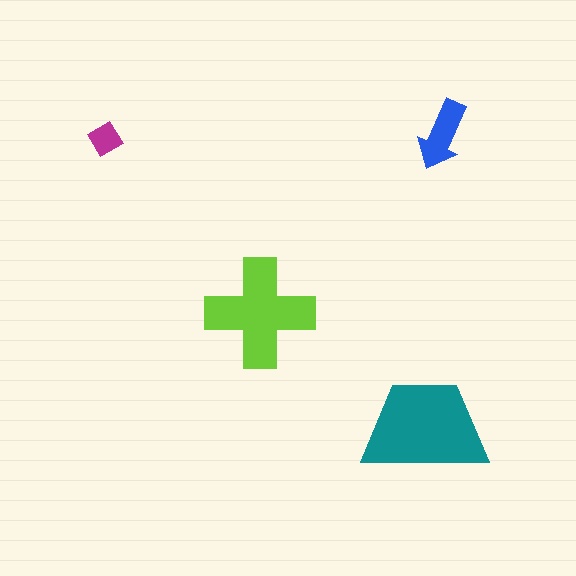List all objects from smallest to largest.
The magenta diamond, the blue arrow, the lime cross, the teal trapezoid.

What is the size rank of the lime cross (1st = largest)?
2nd.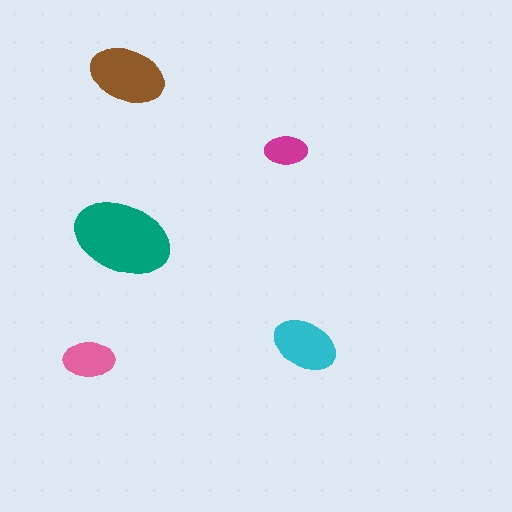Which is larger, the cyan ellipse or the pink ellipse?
The cyan one.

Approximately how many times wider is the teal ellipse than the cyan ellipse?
About 1.5 times wider.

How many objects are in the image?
There are 5 objects in the image.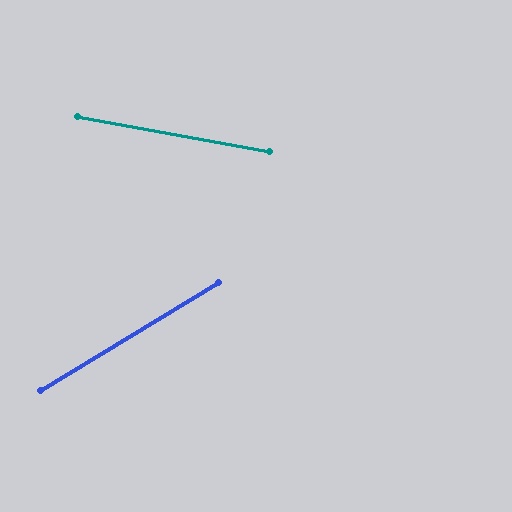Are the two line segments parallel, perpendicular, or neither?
Neither parallel nor perpendicular — they differ by about 41°.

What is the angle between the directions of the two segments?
Approximately 41 degrees.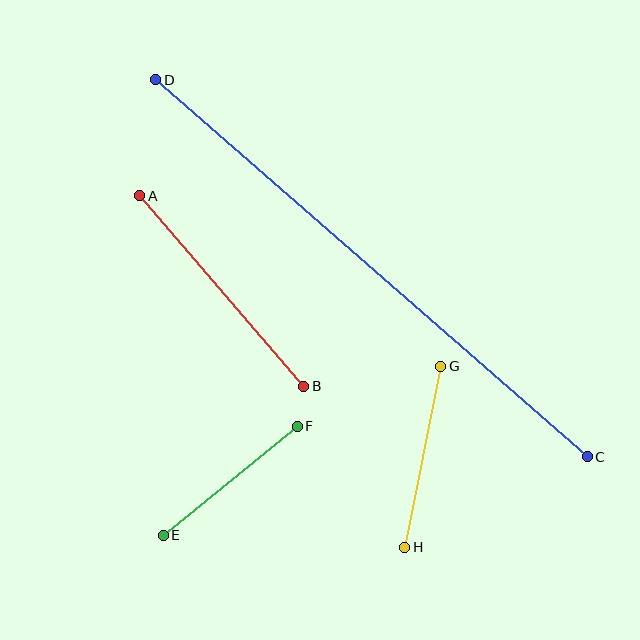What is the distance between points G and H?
The distance is approximately 185 pixels.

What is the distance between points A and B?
The distance is approximately 251 pixels.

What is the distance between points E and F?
The distance is approximately 173 pixels.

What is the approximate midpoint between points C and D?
The midpoint is at approximately (372, 268) pixels.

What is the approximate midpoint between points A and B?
The midpoint is at approximately (222, 291) pixels.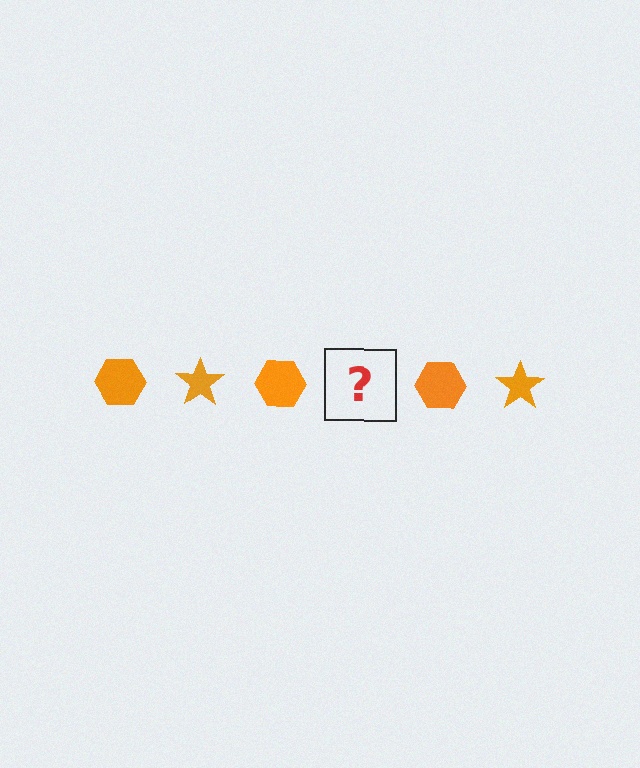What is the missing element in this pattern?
The missing element is an orange star.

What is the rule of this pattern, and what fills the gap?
The rule is that the pattern cycles through hexagon, star shapes in orange. The gap should be filled with an orange star.